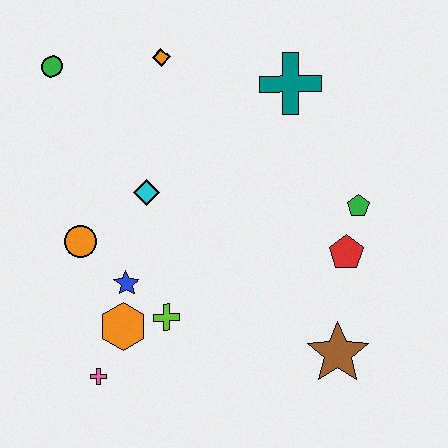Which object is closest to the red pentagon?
The green pentagon is closest to the red pentagon.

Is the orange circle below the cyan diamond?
Yes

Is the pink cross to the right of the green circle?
Yes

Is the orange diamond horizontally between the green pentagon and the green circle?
Yes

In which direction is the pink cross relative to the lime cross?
The pink cross is to the left of the lime cross.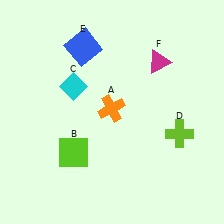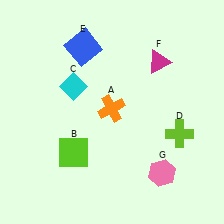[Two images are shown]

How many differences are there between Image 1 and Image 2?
There is 1 difference between the two images.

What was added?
A pink hexagon (G) was added in Image 2.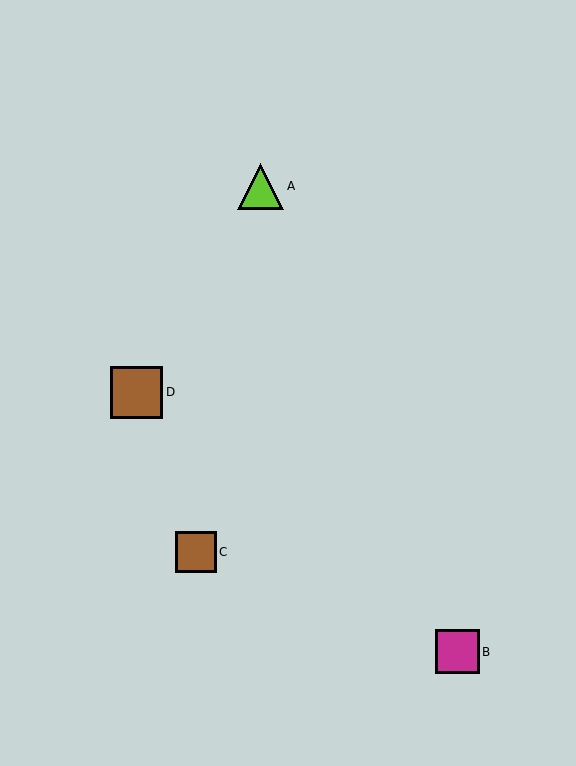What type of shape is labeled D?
Shape D is a brown square.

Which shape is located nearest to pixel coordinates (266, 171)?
The lime triangle (labeled A) at (261, 186) is nearest to that location.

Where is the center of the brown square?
The center of the brown square is at (196, 552).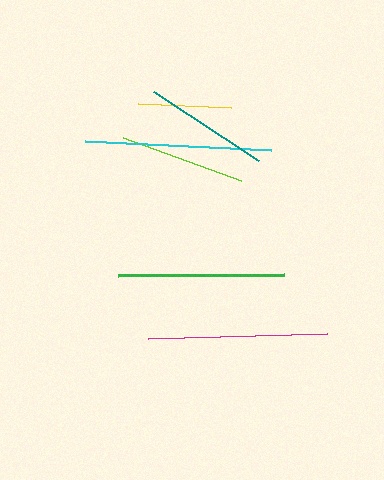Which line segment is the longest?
The cyan line is the longest at approximately 186 pixels.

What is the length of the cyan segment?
The cyan segment is approximately 186 pixels long.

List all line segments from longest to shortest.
From longest to shortest: cyan, magenta, green, teal, lime, yellow.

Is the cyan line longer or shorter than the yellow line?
The cyan line is longer than the yellow line.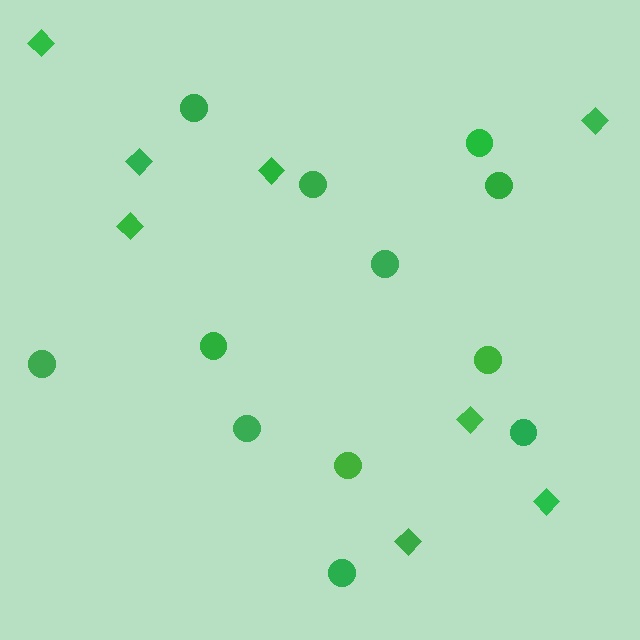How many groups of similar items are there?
There are 2 groups: one group of diamonds (8) and one group of circles (12).